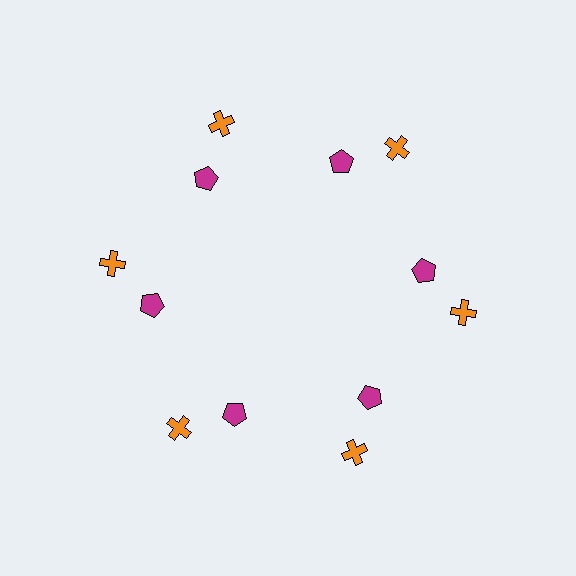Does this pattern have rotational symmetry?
Yes, this pattern has 6-fold rotational symmetry. It looks the same after rotating 60 degrees around the center.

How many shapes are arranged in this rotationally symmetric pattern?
There are 12 shapes, arranged in 6 groups of 2.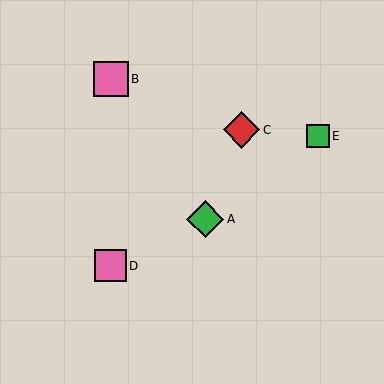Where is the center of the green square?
The center of the green square is at (318, 136).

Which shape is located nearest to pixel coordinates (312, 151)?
The green square (labeled E) at (318, 136) is nearest to that location.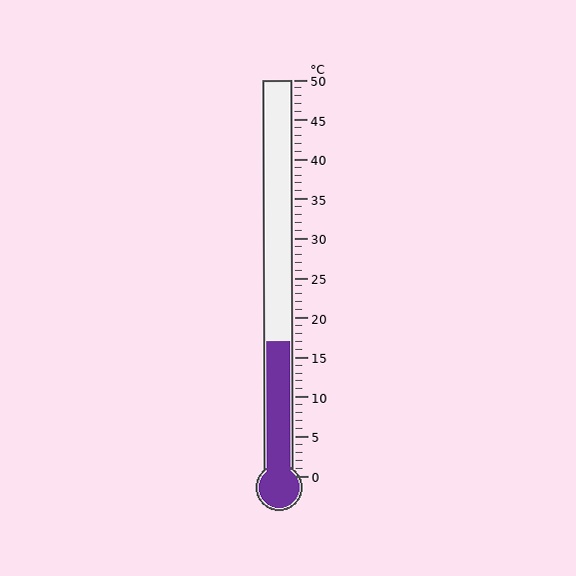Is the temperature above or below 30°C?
The temperature is below 30°C.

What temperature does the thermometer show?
The thermometer shows approximately 17°C.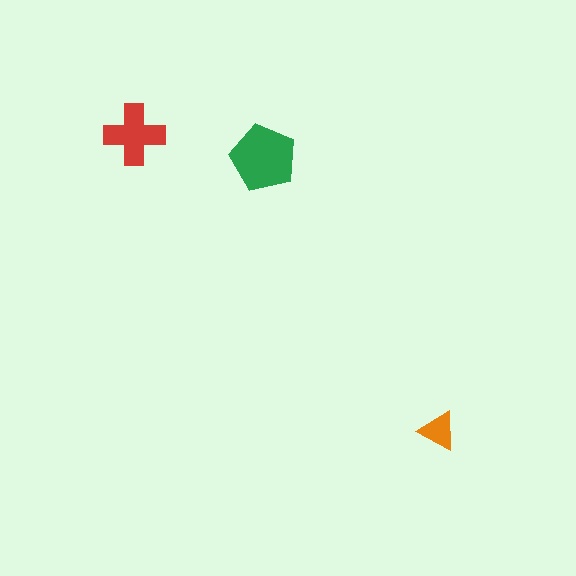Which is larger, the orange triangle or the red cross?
The red cross.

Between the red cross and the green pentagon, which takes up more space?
The green pentagon.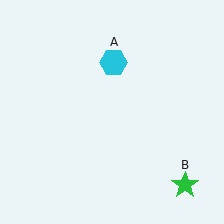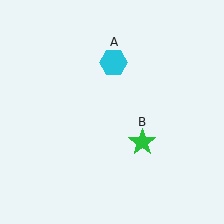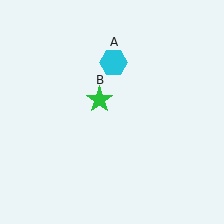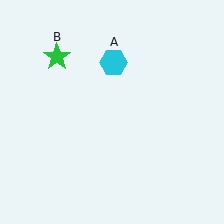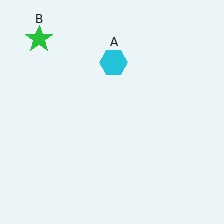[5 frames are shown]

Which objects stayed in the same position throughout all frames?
Cyan hexagon (object A) remained stationary.